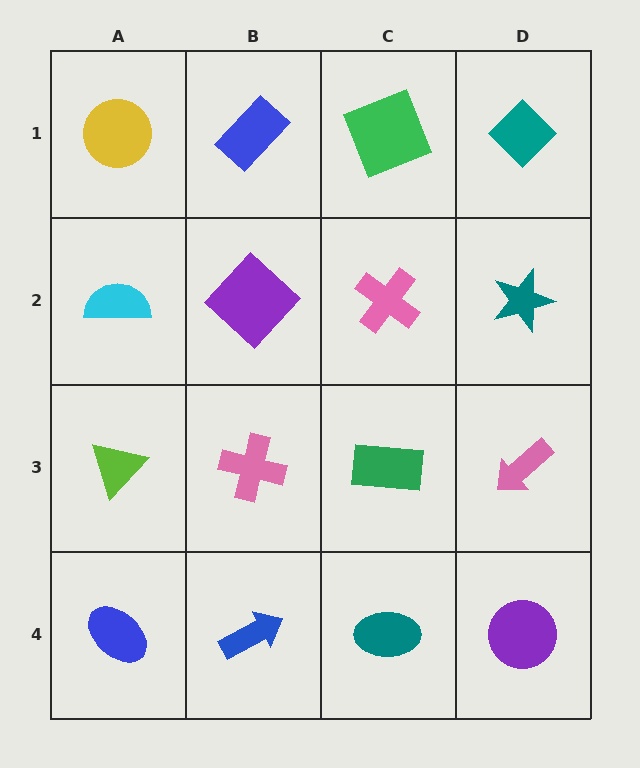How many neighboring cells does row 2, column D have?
3.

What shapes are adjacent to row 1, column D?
A teal star (row 2, column D), a green square (row 1, column C).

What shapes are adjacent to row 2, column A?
A yellow circle (row 1, column A), a lime triangle (row 3, column A), a purple diamond (row 2, column B).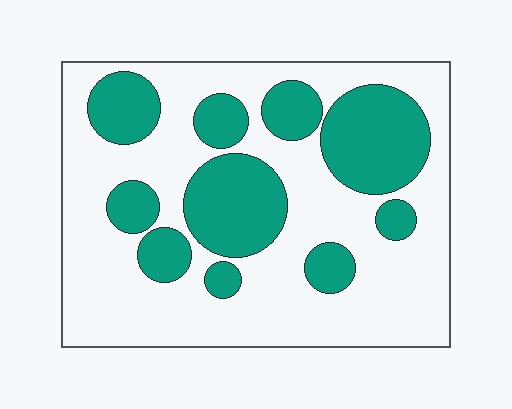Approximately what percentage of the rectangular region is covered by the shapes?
Approximately 35%.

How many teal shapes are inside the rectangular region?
10.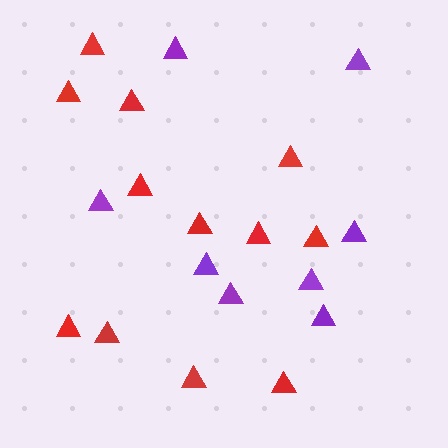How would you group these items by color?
There are 2 groups: one group of purple triangles (8) and one group of red triangles (12).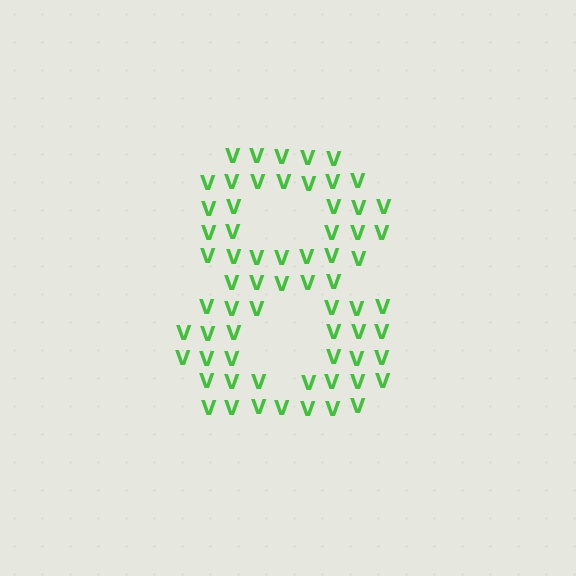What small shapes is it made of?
It is made of small letter V's.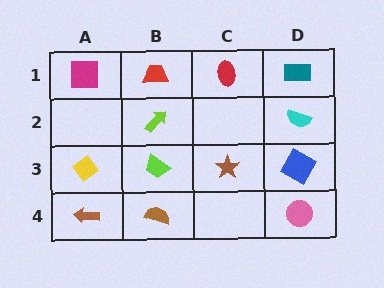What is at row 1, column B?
A red trapezoid.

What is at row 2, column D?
A cyan semicircle.